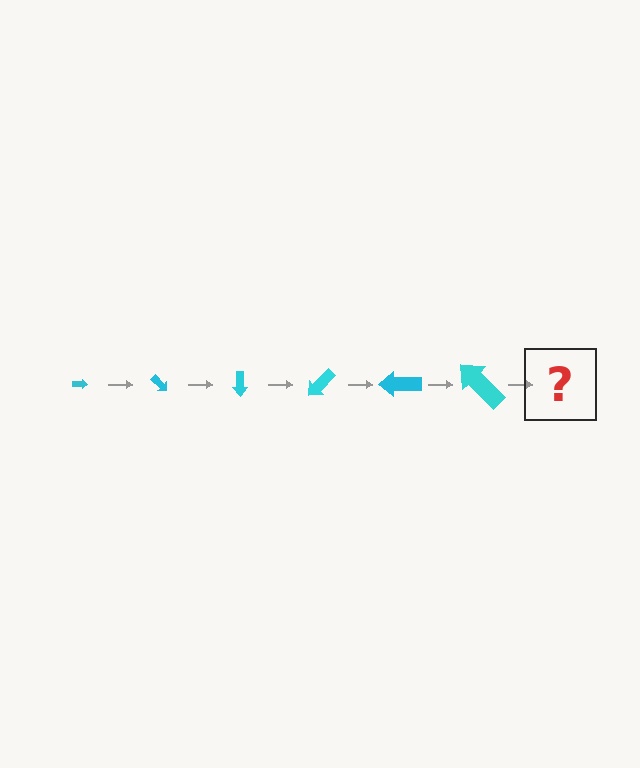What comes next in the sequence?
The next element should be an arrow, larger than the previous one and rotated 270 degrees from the start.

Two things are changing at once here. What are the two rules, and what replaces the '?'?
The two rules are that the arrow grows larger each step and it rotates 45 degrees each step. The '?' should be an arrow, larger than the previous one and rotated 270 degrees from the start.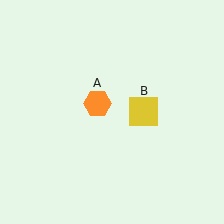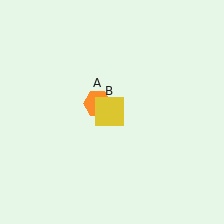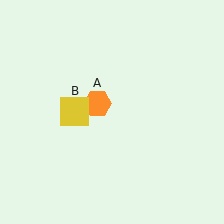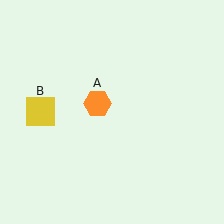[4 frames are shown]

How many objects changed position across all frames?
1 object changed position: yellow square (object B).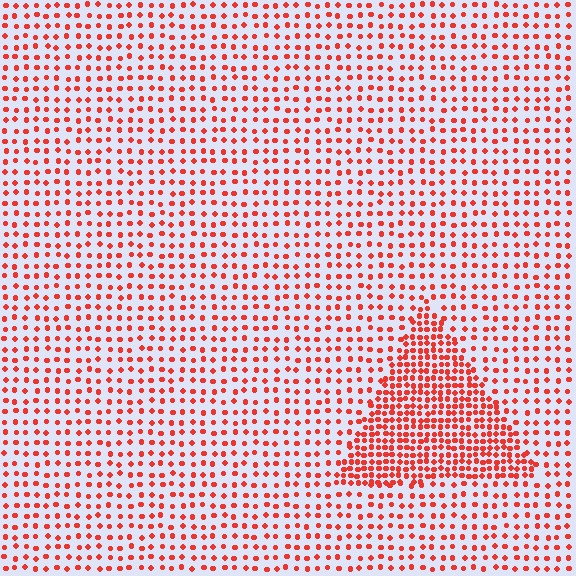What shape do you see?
I see a triangle.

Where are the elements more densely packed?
The elements are more densely packed inside the triangle boundary.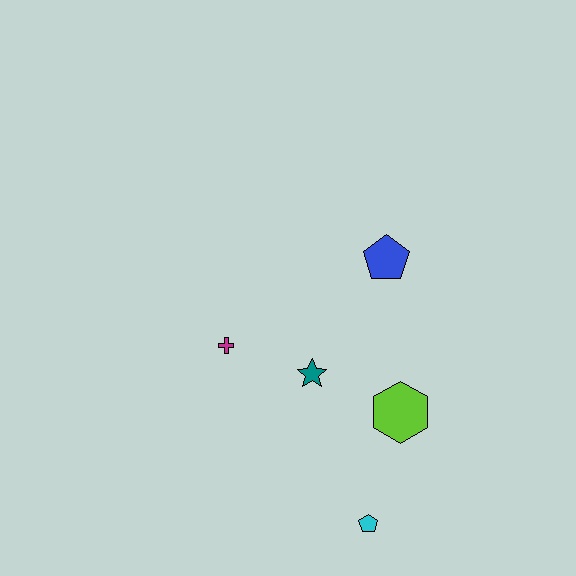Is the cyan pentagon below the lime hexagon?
Yes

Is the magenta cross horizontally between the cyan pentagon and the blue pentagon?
No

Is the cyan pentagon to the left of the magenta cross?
No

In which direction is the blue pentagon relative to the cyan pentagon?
The blue pentagon is above the cyan pentagon.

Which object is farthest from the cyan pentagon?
The blue pentagon is farthest from the cyan pentagon.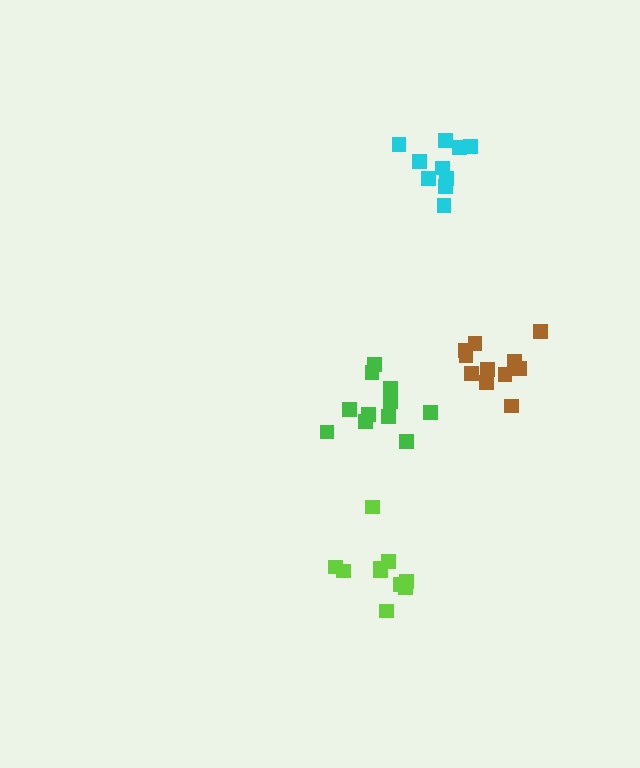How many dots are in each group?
Group 1: 10 dots, Group 2: 11 dots, Group 3: 11 dots, Group 4: 10 dots (42 total).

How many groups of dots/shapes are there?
There are 4 groups.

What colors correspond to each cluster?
The clusters are colored: lime, brown, green, cyan.